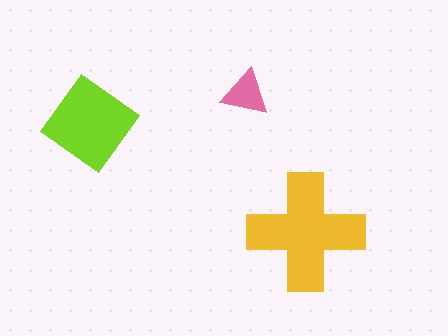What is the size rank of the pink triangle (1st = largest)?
3rd.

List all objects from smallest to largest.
The pink triangle, the lime diamond, the yellow cross.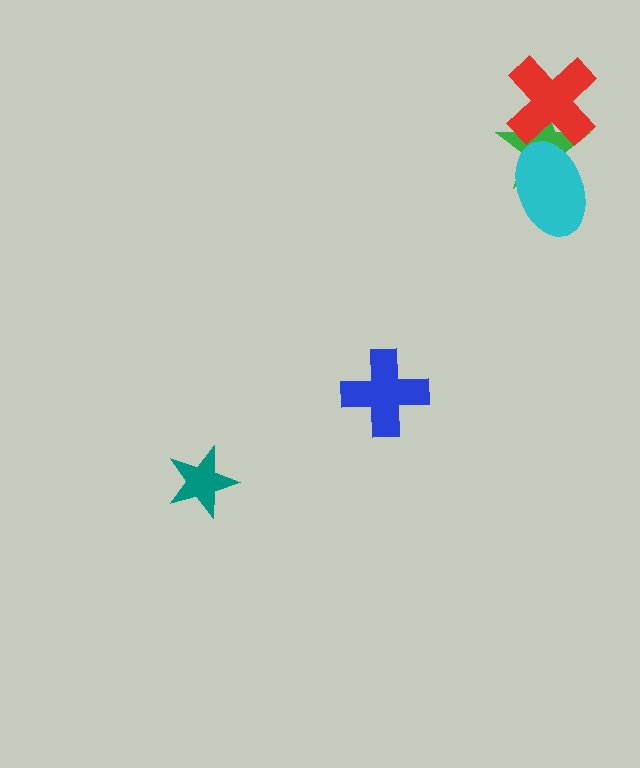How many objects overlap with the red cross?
1 object overlaps with the red cross.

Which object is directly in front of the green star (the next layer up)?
The red cross is directly in front of the green star.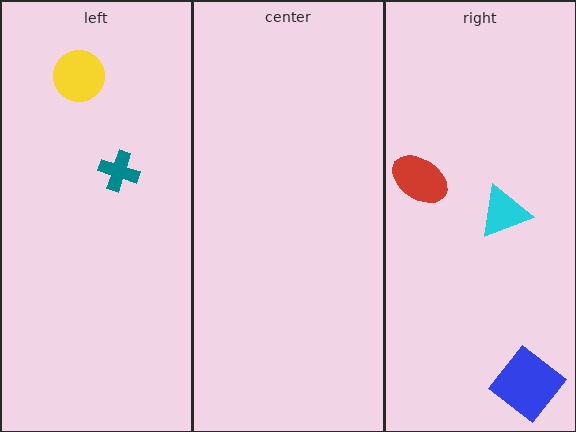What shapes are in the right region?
The red ellipse, the cyan triangle, the blue diamond.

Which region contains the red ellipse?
The right region.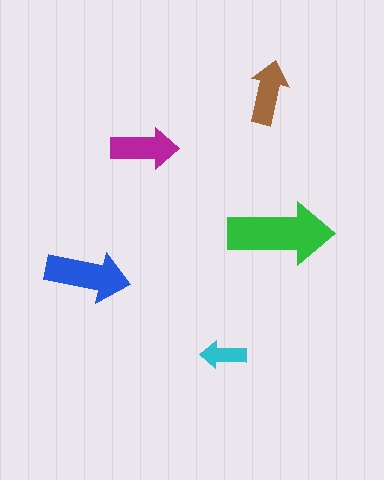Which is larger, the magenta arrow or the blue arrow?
The blue one.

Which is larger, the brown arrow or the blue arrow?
The blue one.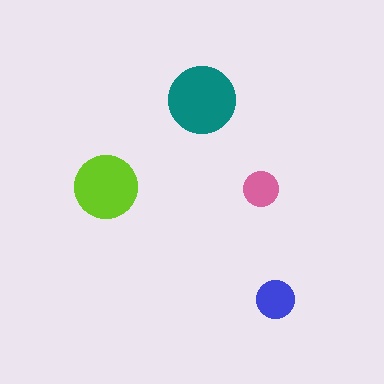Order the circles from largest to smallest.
the teal one, the lime one, the blue one, the pink one.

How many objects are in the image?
There are 4 objects in the image.